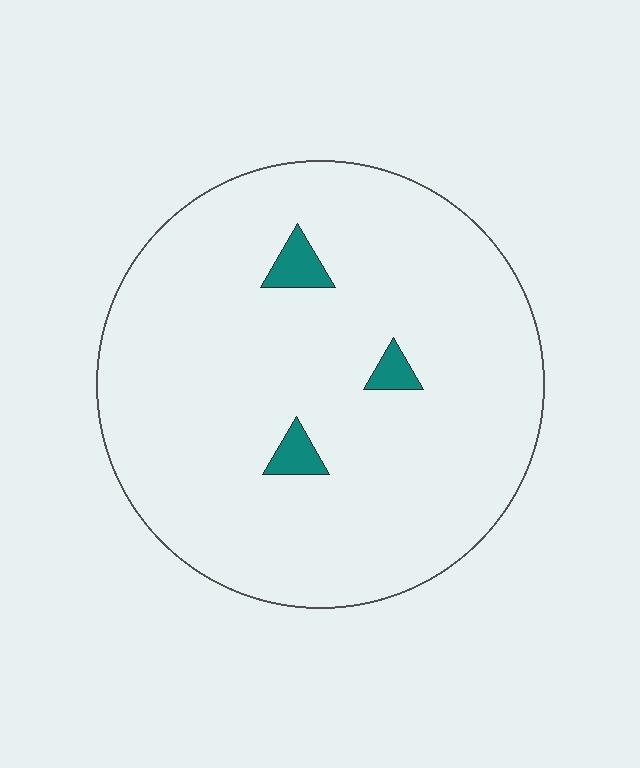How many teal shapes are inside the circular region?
3.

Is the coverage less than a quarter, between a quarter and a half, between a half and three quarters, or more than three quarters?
Less than a quarter.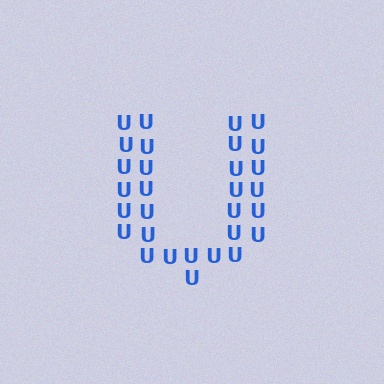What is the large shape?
The large shape is the letter U.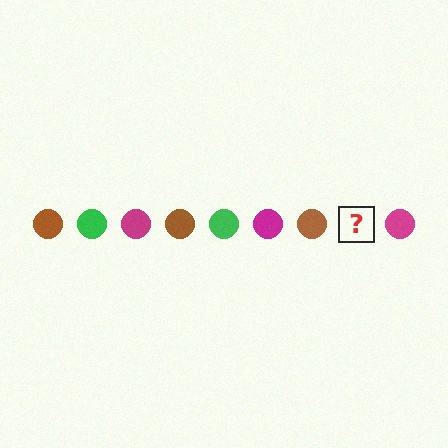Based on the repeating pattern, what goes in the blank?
The blank should be a green circle.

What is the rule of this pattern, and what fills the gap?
The rule is that the pattern cycles through brown, green, magenta circles. The gap should be filled with a green circle.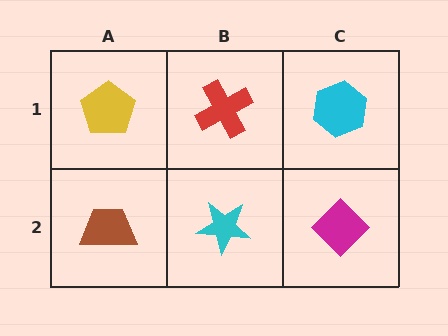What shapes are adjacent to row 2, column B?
A red cross (row 1, column B), a brown trapezoid (row 2, column A), a magenta diamond (row 2, column C).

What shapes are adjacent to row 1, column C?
A magenta diamond (row 2, column C), a red cross (row 1, column B).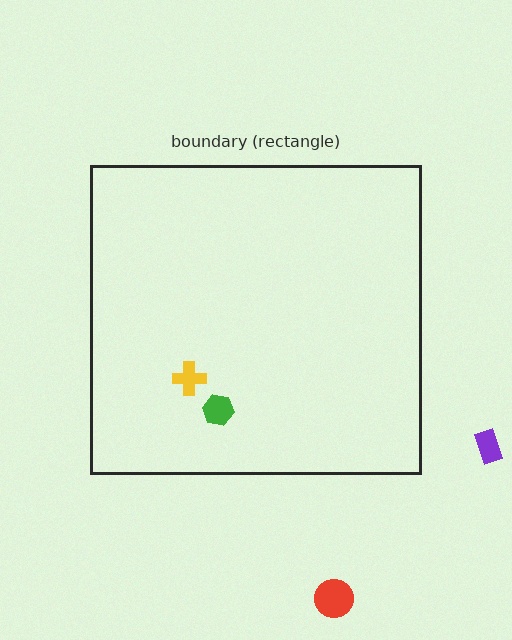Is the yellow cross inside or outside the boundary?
Inside.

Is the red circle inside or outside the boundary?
Outside.